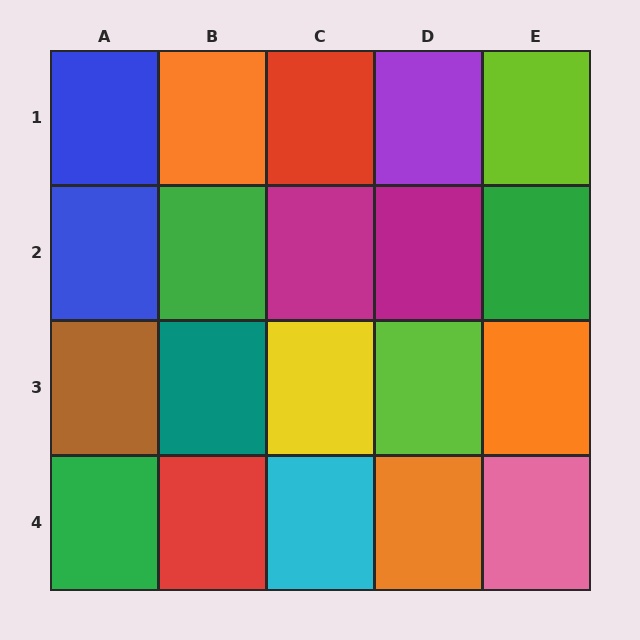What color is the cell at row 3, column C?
Yellow.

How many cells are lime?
2 cells are lime.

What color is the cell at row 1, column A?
Blue.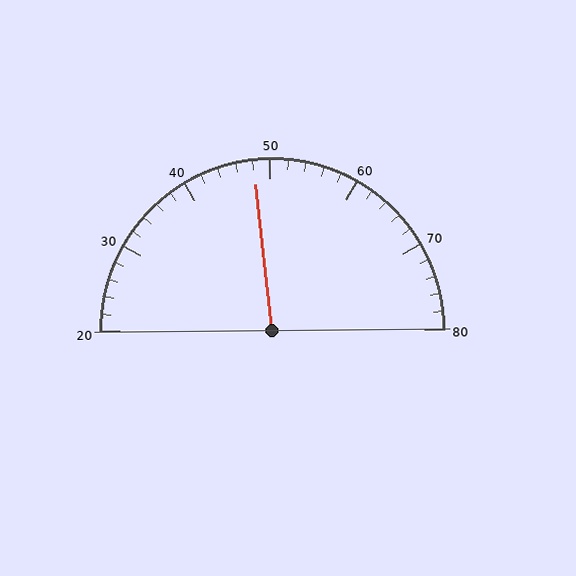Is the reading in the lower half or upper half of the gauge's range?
The reading is in the lower half of the range (20 to 80).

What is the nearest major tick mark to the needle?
The nearest major tick mark is 50.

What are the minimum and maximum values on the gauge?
The gauge ranges from 20 to 80.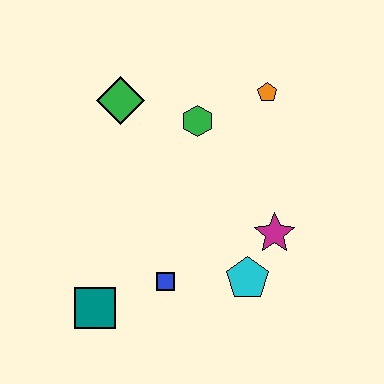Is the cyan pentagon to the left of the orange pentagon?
Yes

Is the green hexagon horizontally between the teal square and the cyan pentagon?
Yes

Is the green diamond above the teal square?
Yes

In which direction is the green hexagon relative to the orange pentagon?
The green hexagon is to the left of the orange pentagon.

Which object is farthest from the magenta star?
The green diamond is farthest from the magenta star.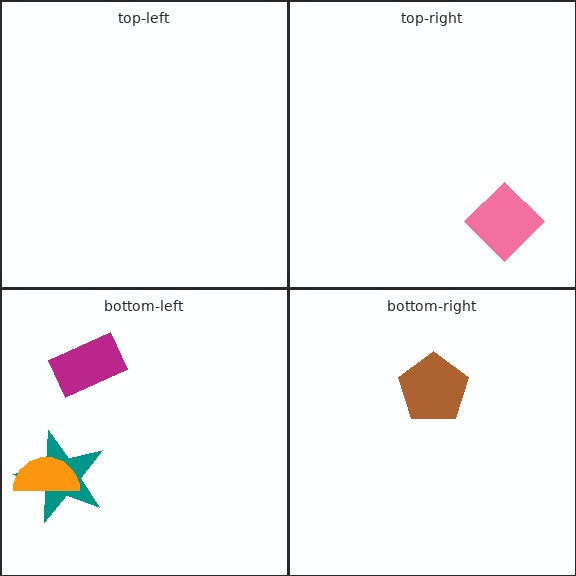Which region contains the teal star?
The bottom-left region.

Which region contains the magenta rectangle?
The bottom-left region.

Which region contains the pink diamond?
The top-right region.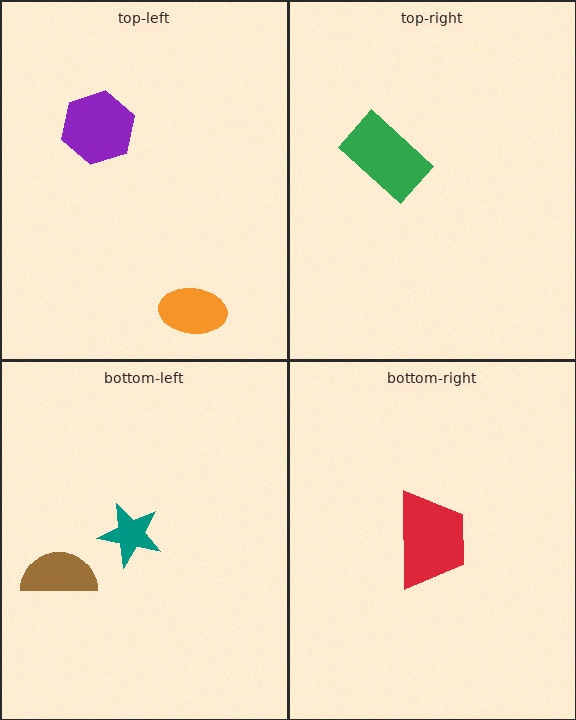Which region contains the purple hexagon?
The top-left region.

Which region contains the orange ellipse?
The top-left region.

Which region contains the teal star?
The bottom-left region.